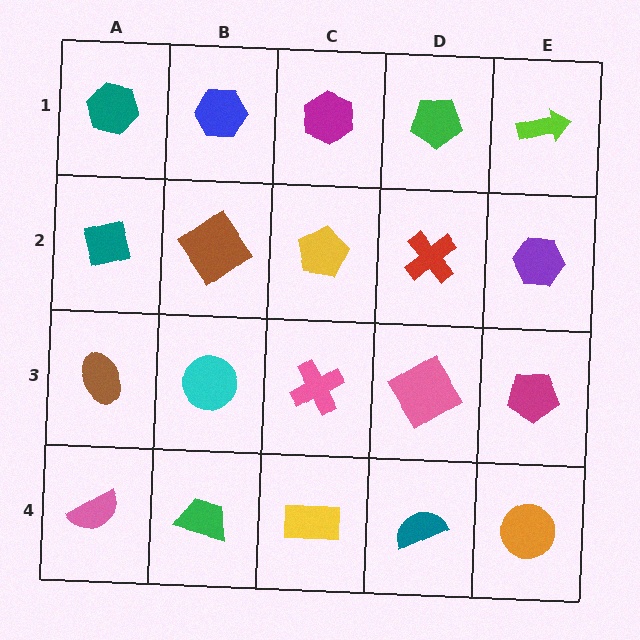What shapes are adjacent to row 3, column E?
A purple hexagon (row 2, column E), an orange circle (row 4, column E), a pink diamond (row 3, column D).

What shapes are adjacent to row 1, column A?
A teal square (row 2, column A), a blue hexagon (row 1, column B).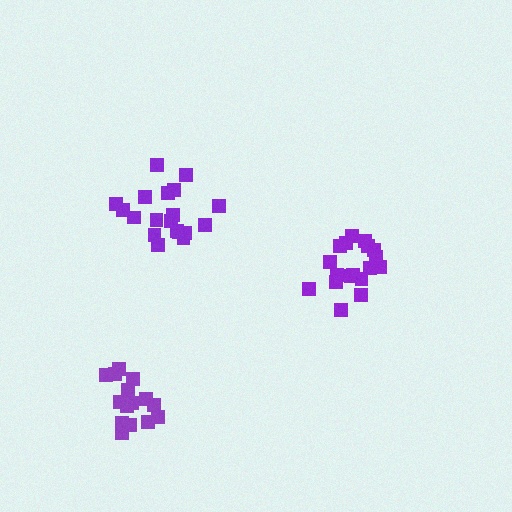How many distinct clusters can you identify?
There are 3 distinct clusters.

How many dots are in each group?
Group 1: 19 dots, Group 2: 18 dots, Group 3: 15 dots (52 total).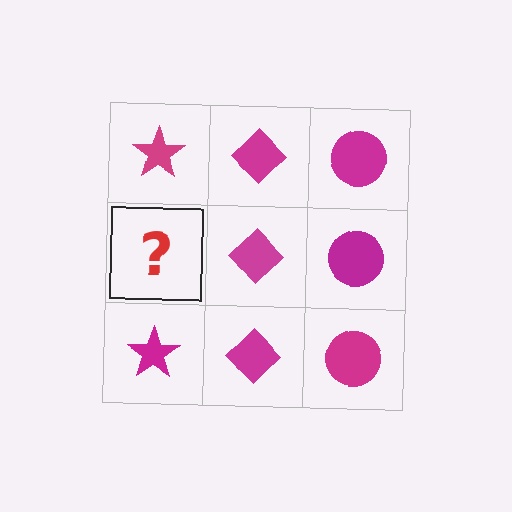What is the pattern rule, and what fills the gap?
The rule is that each column has a consistent shape. The gap should be filled with a magenta star.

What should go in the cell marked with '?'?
The missing cell should contain a magenta star.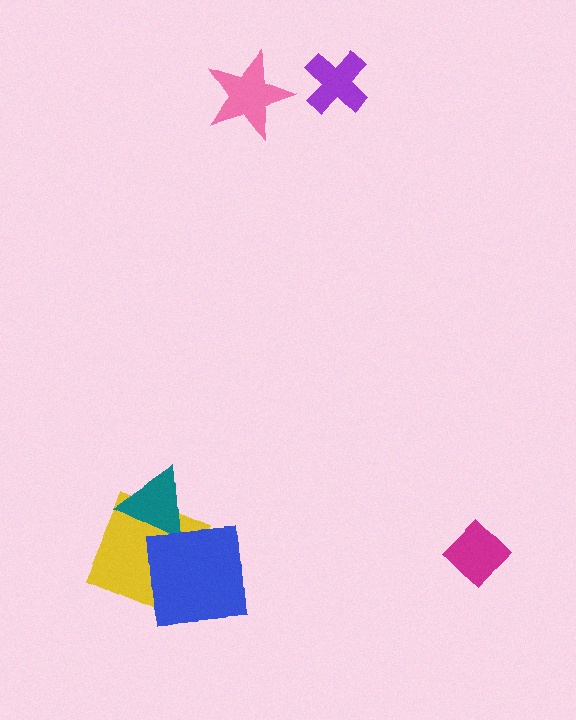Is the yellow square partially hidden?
Yes, it is partially covered by another shape.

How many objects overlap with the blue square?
1 object overlaps with the blue square.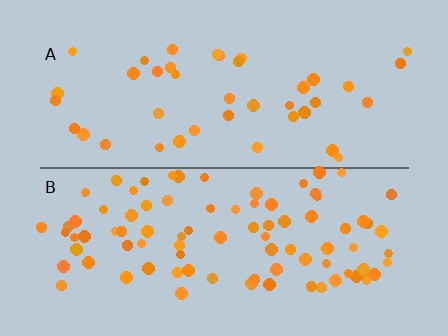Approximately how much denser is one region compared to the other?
Approximately 2.2× — region B over region A.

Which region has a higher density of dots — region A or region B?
B (the bottom).